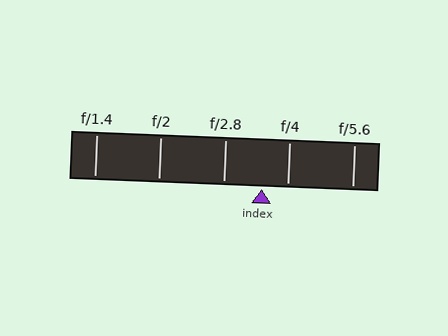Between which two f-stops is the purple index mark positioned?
The index mark is between f/2.8 and f/4.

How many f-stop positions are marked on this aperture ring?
There are 5 f-stop positions marked.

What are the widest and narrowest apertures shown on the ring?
The widest aperture shown is f/1.4 and the narrowest is f/5.6.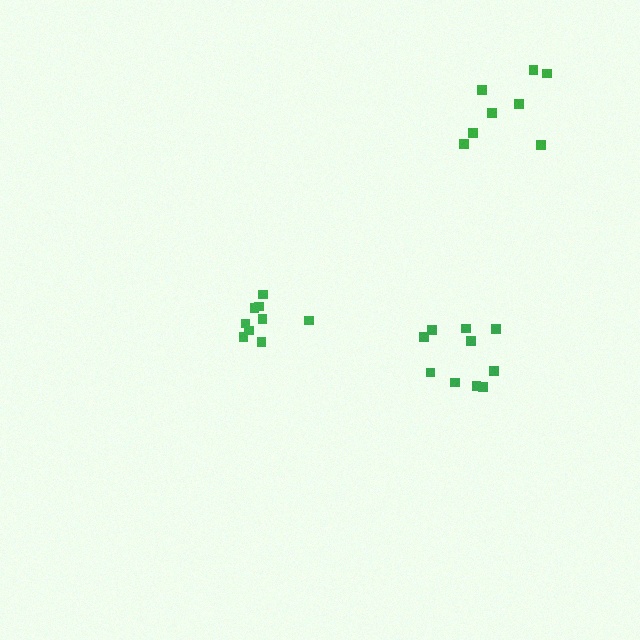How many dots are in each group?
Group 1: 9 dots, Group 2: 10 dots, Group 3: 8 dots (27 total).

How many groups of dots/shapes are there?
There are 3 groups.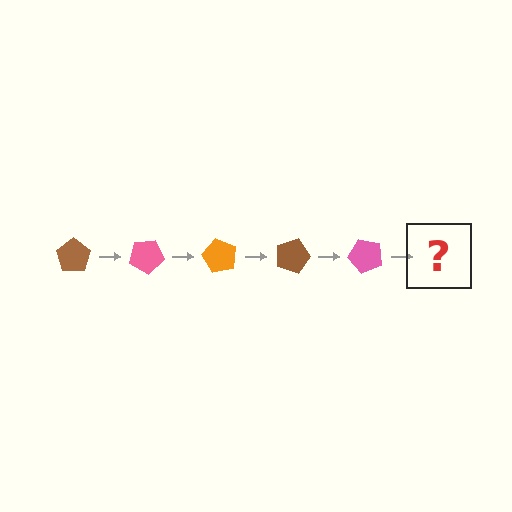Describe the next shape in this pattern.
It should be an orange pentagon, rotated 150 degrees from the start.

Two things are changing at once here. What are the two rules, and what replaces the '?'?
The two rules are that it rotates 30 degrees each step and the color cycles through brown, pink, and orange. The '?' should be an orange pentagon, rotated 150 degrees from the start.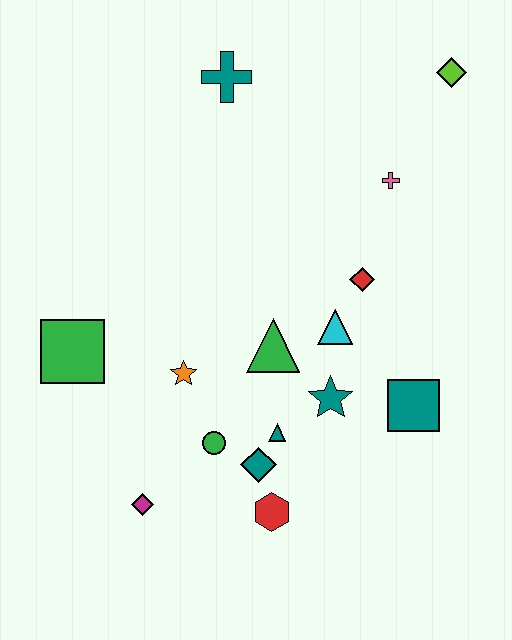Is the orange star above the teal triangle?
Yes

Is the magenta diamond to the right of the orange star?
No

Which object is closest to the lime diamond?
The pink cross is closest to the lime diamond.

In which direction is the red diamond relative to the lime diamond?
The red diamond is below the lime diamond.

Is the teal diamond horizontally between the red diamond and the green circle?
Yes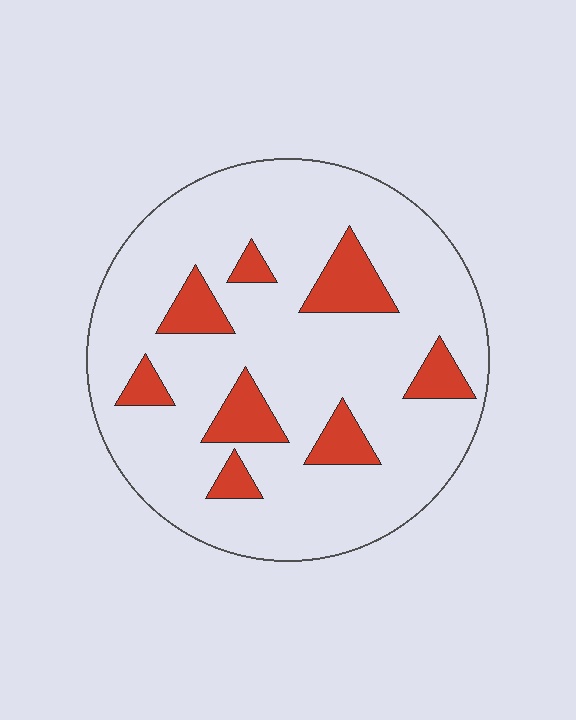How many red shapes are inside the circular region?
8.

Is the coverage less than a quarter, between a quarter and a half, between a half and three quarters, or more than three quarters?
Less than a quarter.